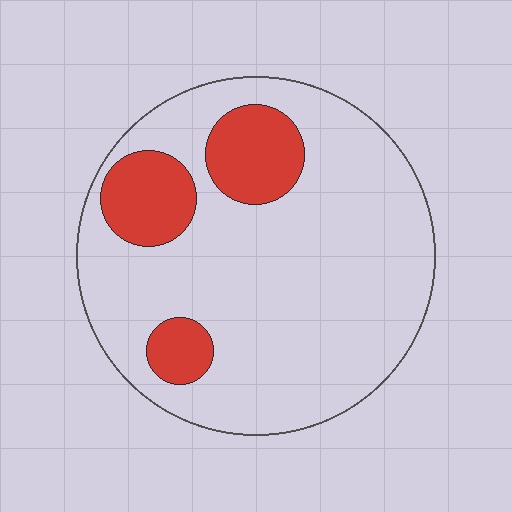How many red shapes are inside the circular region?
3.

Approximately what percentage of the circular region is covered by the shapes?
Approximately 20%.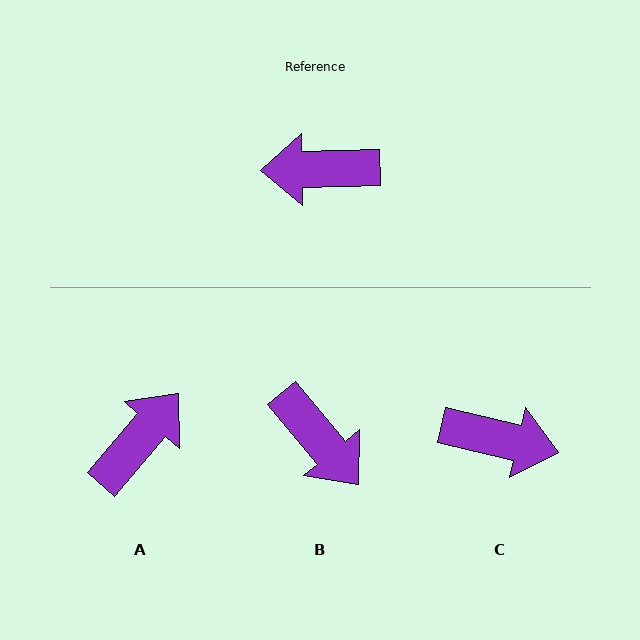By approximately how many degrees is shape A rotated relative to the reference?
Approximately 132 degrees clockwise.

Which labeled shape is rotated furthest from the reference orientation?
C, about 166 degrees away.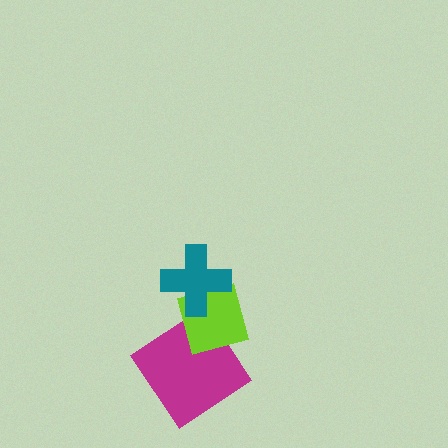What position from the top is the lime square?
The lime square is 2nd from the top.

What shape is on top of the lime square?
The teal cross is on top of the lime square.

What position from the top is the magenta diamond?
The magenta diamond is 3rd from the top.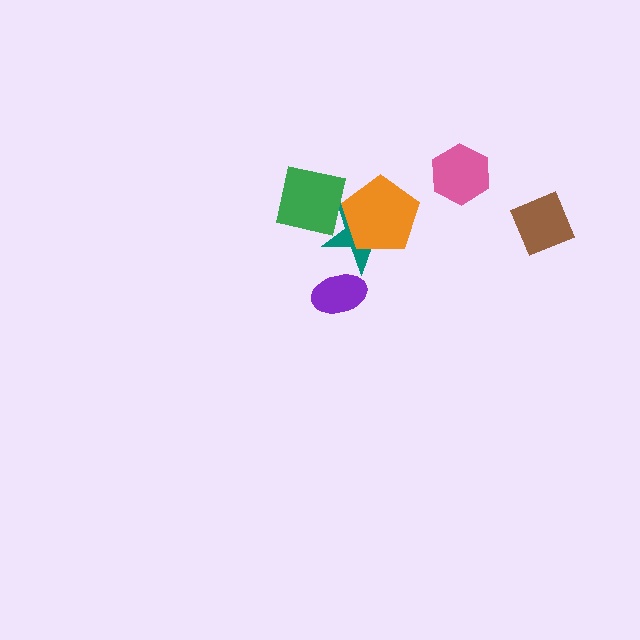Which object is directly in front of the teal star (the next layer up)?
The orange pentagon is directly in front of the teal star.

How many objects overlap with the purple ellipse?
0 objects overlap with the purple ellipse.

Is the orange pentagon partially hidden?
Yes, it is partially covered by another shape.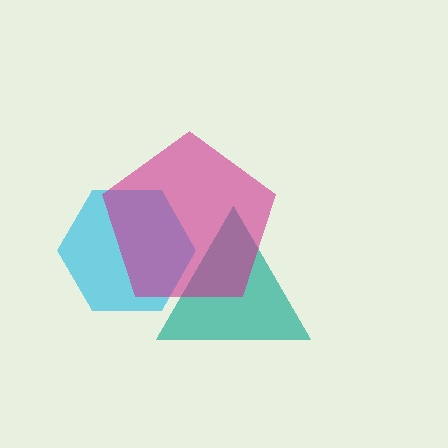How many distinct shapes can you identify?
There are 3 distinct shapes: a teal triangle, a cyan hexagon, a magenta pentagon.